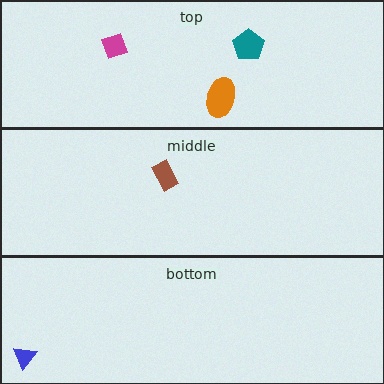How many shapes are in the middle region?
1.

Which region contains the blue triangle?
The bottom region.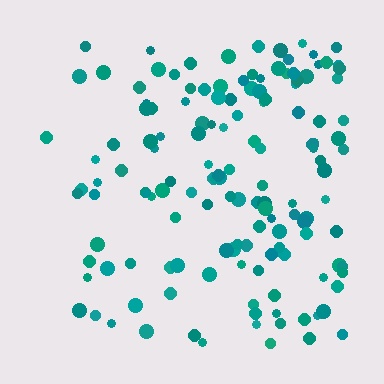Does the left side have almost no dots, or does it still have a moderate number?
Still a moderate number, just noticeably fewer than the right.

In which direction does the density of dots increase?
From left to right, with the right side densest.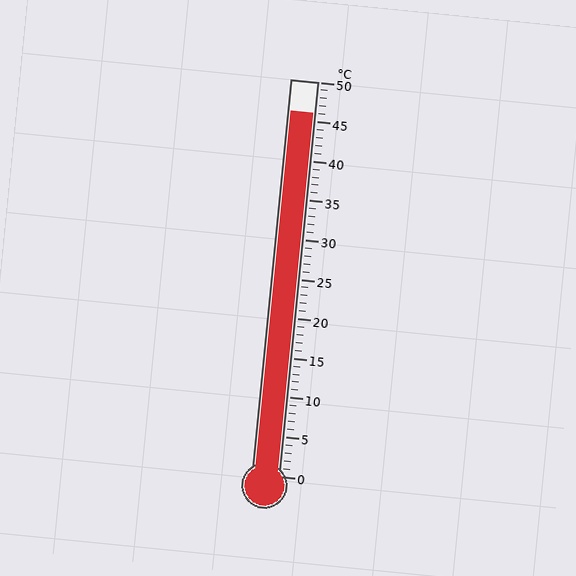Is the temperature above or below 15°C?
The temperature is above 15°C.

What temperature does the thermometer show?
The thermometer shows approximately 46°C.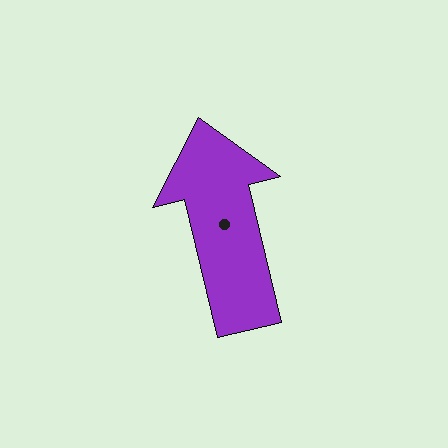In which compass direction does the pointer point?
North.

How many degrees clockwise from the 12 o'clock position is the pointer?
Approximately 347 degrees.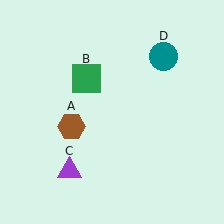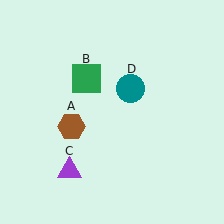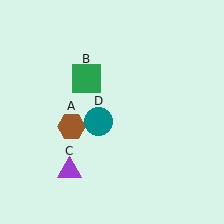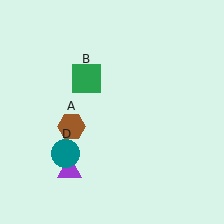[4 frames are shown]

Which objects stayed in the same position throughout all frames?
Brown hexagon (object A) and green square (object B) and purple triangle (object C) remained stationary.